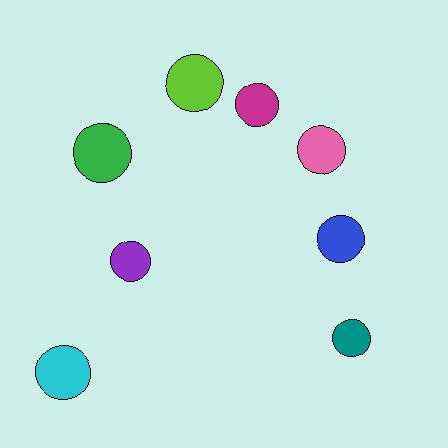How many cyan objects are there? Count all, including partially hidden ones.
There is 1 cyan object.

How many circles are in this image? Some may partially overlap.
There are 8 circles.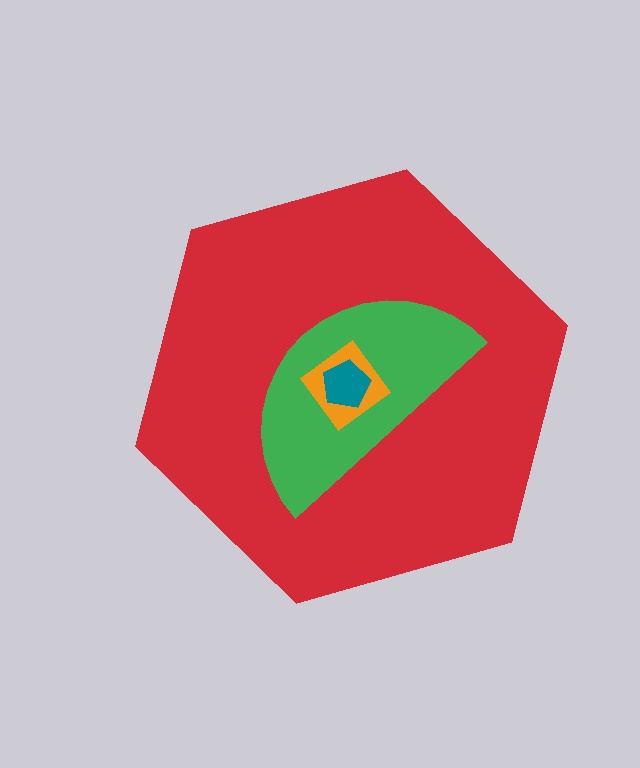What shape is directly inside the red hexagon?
The green semicircle.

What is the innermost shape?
The teal pentagon.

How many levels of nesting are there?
4.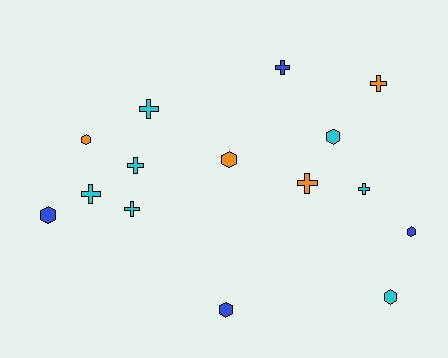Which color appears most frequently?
Cyan, with 7 objects.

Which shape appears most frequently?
Cross, with 8 objects.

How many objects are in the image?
There are 15 objects.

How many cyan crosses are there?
There are 5 cyan crosses.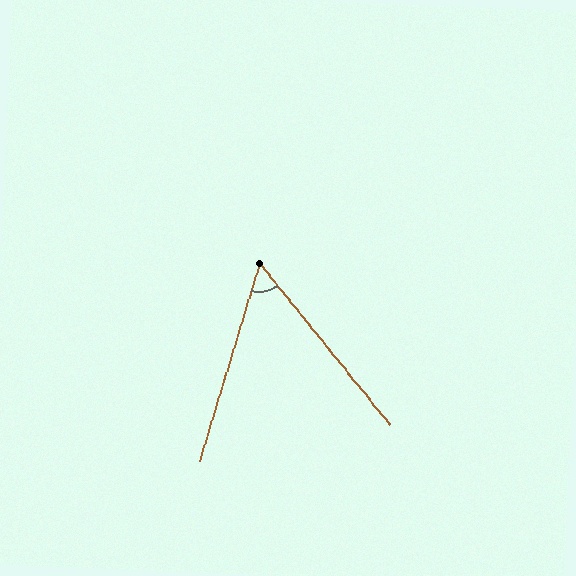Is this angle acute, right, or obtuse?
It is acute.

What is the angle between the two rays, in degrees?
Approximately 56 degrees.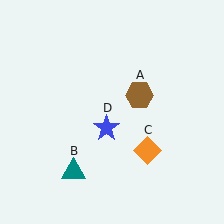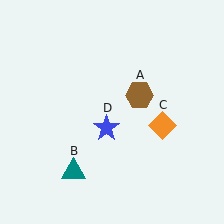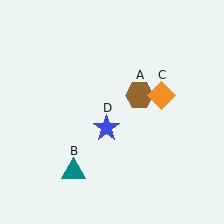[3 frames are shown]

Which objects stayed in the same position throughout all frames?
Brown hexagon (object A) and teal triangle (object B) and blue star (object D) remained stationary.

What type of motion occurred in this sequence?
The orange diamond (object C) rotated counterclockwise around the center of the scene.